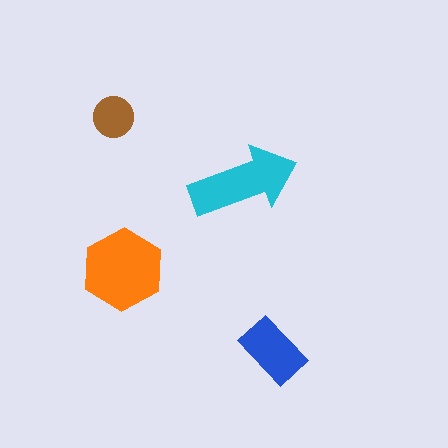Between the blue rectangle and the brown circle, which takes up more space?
The blue rectangle.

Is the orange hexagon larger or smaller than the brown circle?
Larger.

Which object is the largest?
The orange hexagon.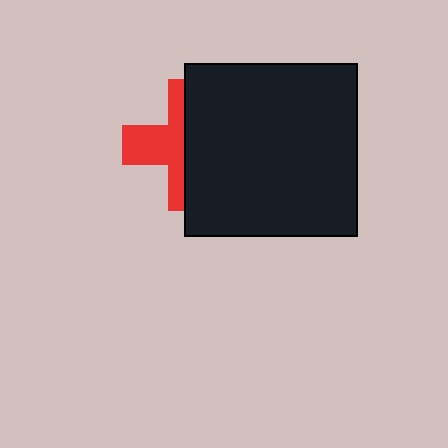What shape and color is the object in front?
The object in front is a black square.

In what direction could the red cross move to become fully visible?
The red cross could move left. That would shift it out from behind the black square entirely.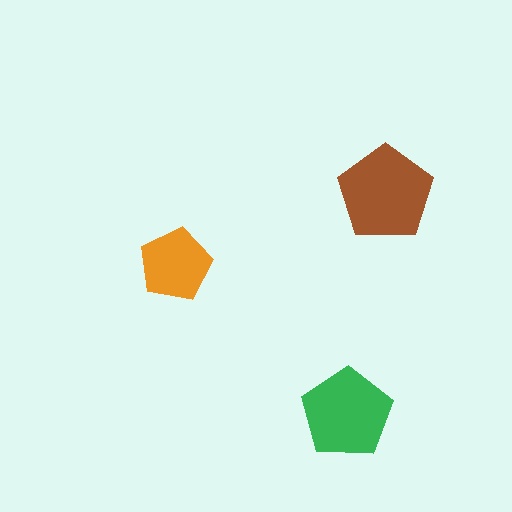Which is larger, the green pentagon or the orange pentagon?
The green one.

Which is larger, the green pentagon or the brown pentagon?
The brown one.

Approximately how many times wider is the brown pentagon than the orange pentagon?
About 1.5 times wider.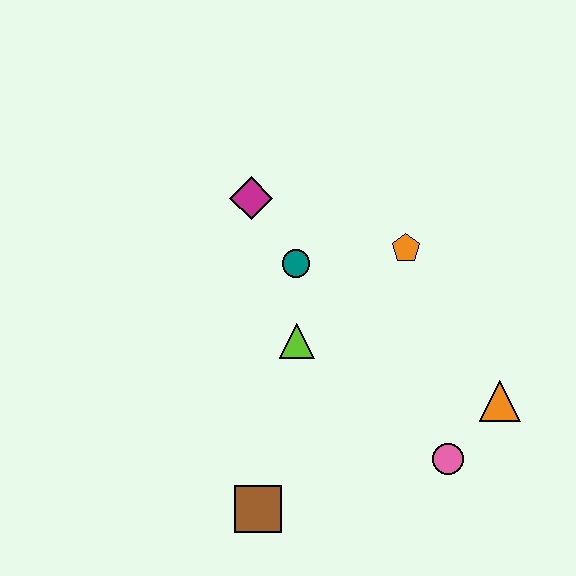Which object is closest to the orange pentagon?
The teal circle is closest to the orange pentagon.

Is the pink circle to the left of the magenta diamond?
No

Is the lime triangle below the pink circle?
No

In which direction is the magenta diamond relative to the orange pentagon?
The magenta diamond is to the left of the orange pentagon.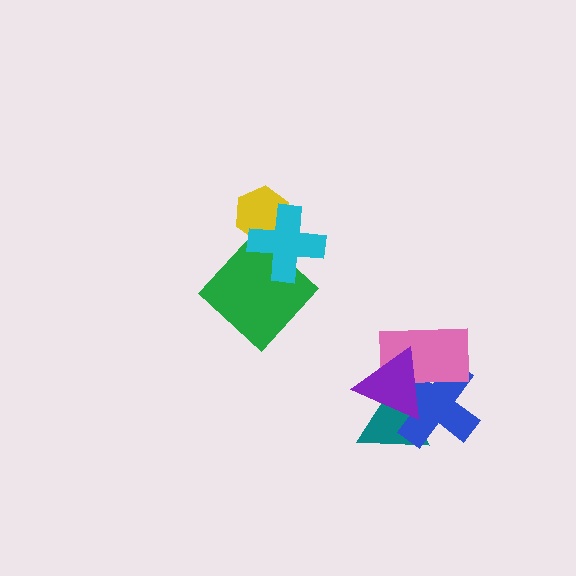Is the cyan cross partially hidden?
No, no other shape covers it.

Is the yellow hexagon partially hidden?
Yes, it is partially covered by another shape.